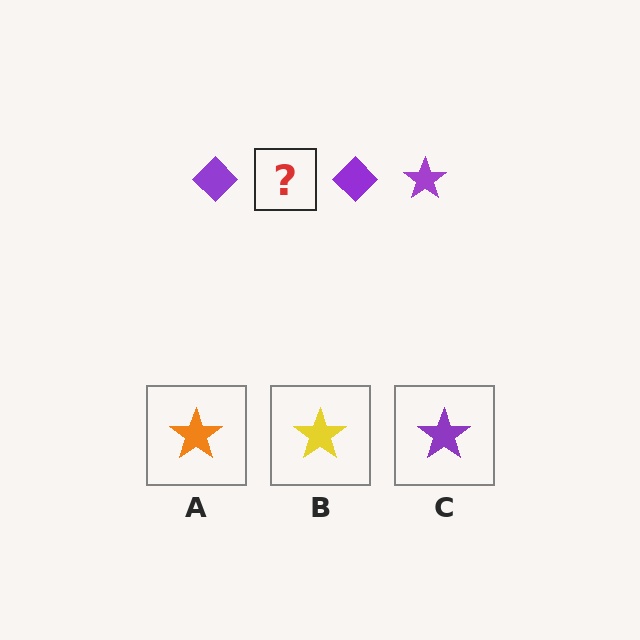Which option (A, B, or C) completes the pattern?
C.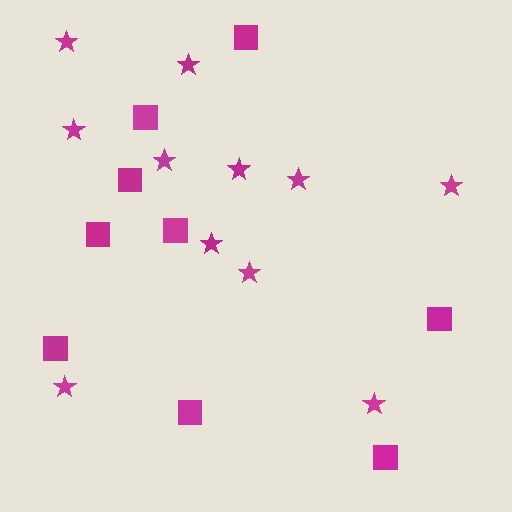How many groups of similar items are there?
There are 2 groups: one group of stars (11) and one group of squares (9).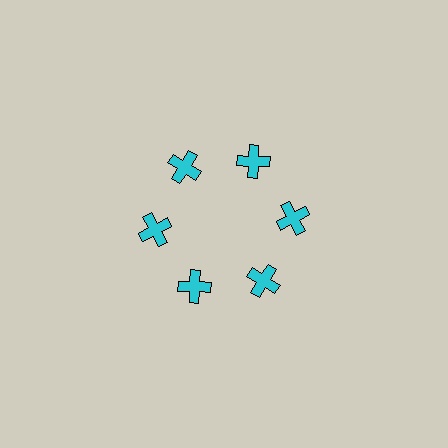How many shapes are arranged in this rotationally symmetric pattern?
There are 6 shapes, arranged in 6 groups of 1.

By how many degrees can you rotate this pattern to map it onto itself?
The pattern maps onto itself every 60 degrees of rotation.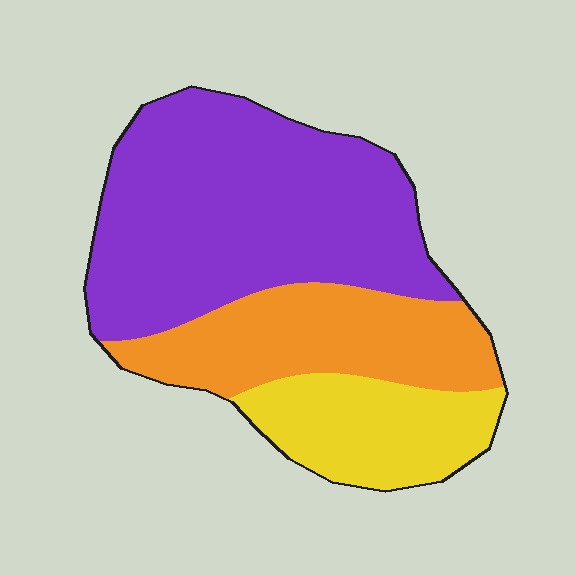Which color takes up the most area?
Purple, at roughly 55%.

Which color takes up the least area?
Yellow, at roughly 20%.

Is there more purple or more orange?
Purple.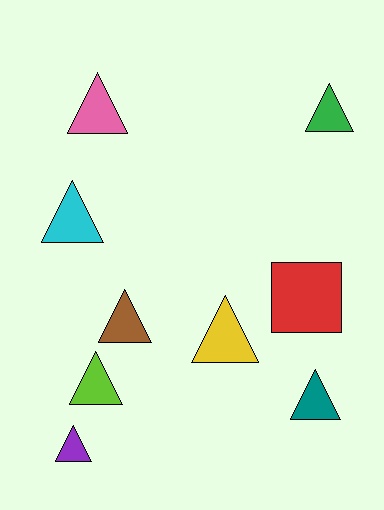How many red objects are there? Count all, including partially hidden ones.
There is 1 red object.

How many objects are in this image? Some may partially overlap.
There are 9 objects.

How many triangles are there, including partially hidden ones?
There are 8 triangles.